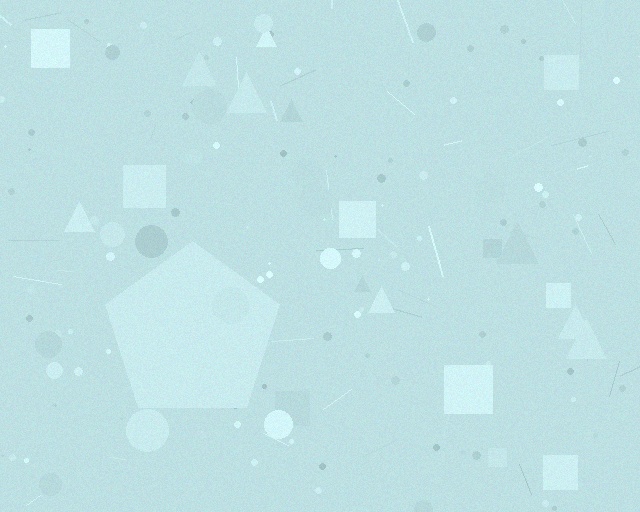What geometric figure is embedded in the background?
A pentagon is embedded in the background.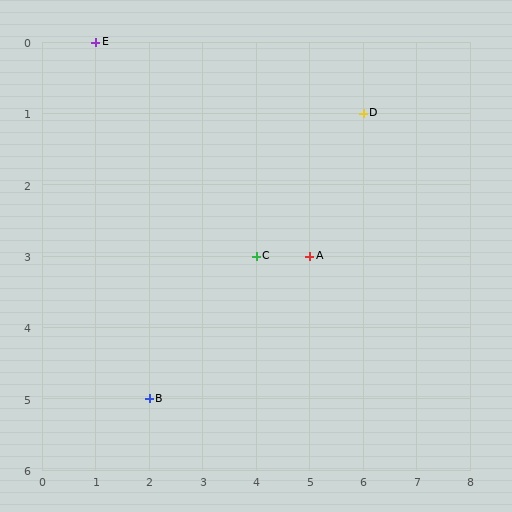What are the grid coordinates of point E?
Point E is at grid coordinates (1, 0).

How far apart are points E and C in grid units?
Points E and C are 3 columns and 3 rows apart (about 4.2 grid units diagonally).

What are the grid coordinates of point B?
Point B is at grid coordinates (2, 5).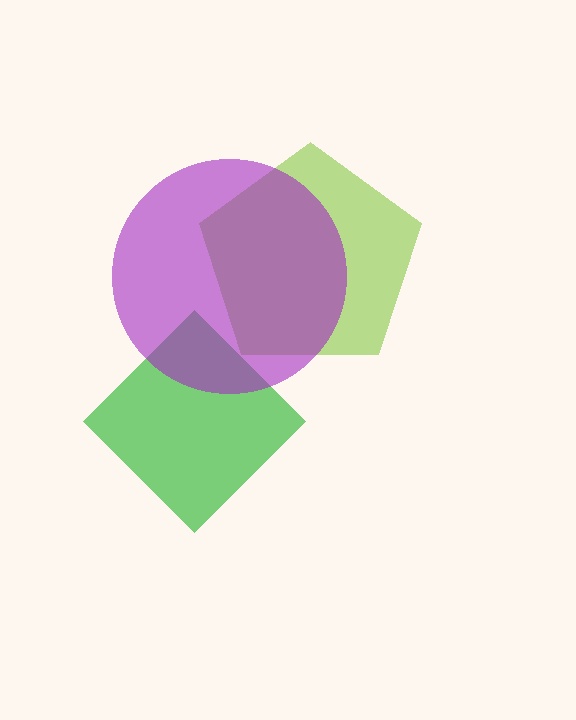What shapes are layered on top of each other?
The layered shapes are: a green diamond, a lime pentagon, a purple circle.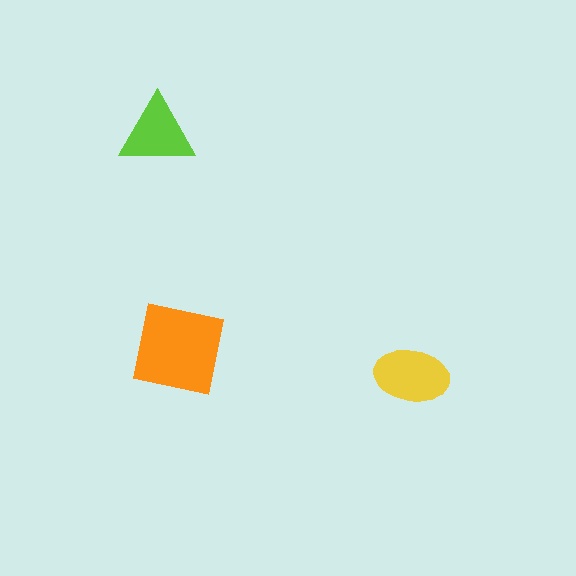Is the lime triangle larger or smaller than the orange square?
Smaller.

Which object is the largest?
The orange square.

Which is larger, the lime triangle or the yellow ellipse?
The yellow ellipse.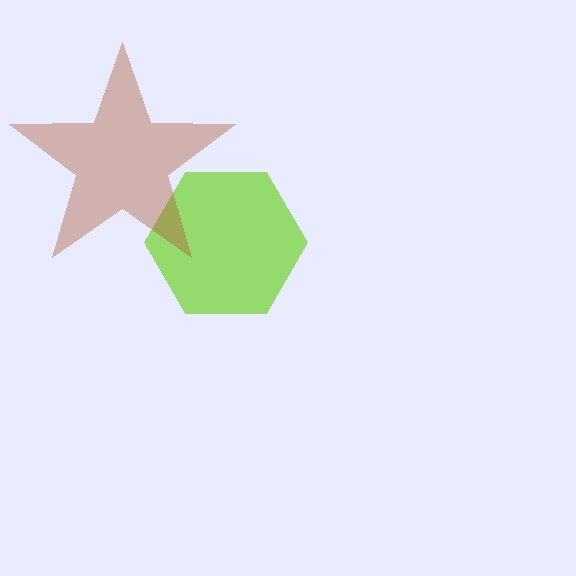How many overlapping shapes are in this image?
There are 2 overlapping shapes in the image.